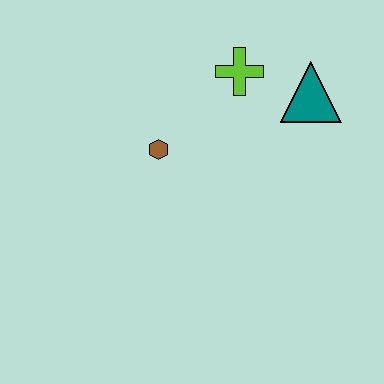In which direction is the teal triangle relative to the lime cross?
The teal triangle is to the right of the lime cross.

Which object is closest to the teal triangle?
The lime cross is closest to the teal triangle.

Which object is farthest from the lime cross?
The brown hexagon is farthest from the lime cross.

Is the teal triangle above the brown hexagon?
Yes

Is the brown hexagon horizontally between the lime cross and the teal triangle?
No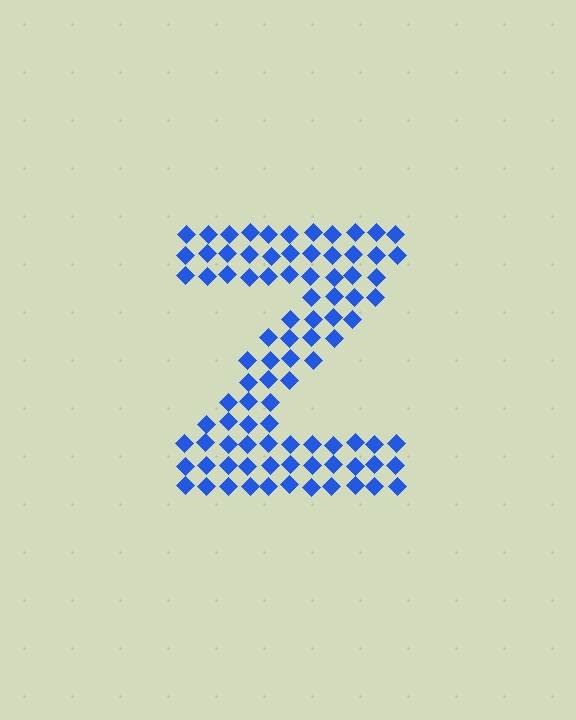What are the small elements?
The small elements are diamonds.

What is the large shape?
The large shape is the letter Z.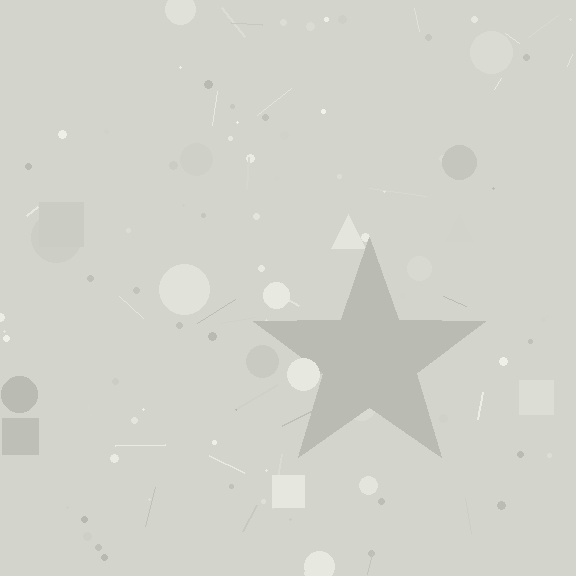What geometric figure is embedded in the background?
A star is embedded in the background.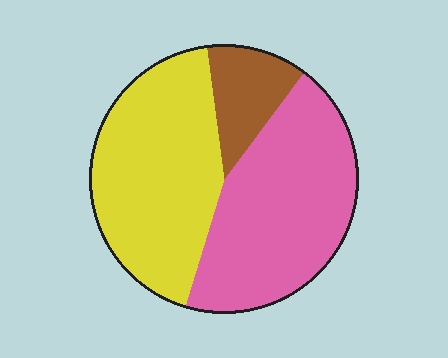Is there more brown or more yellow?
Yellow.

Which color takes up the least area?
Brown, at roughly 10%.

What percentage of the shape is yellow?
Yellow covers roughly 45% of the shape.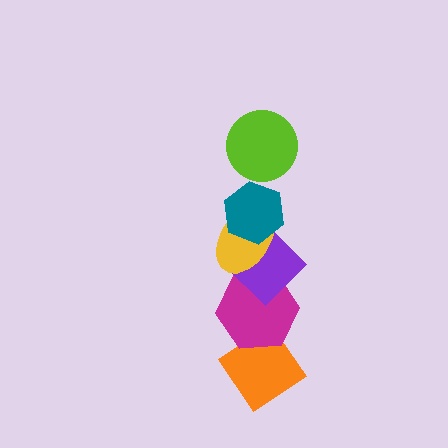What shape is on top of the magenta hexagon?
The purple diamond is on top of the magenta hexagon.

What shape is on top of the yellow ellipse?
The teal hexagon is on top of the yellow ellipse.